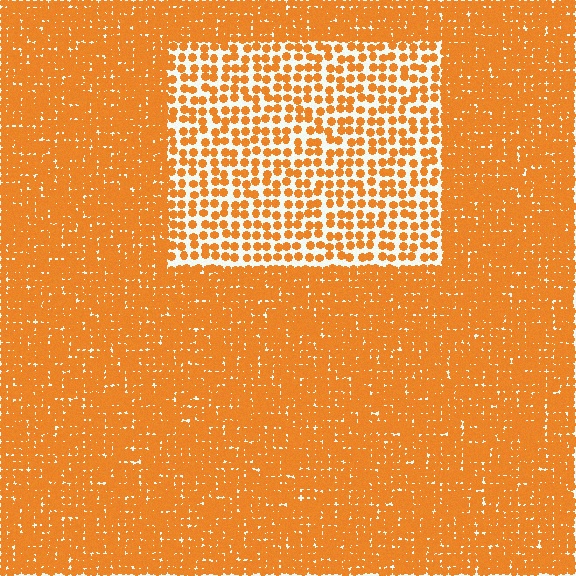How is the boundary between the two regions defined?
The boundary is defined by a change in element density (approximately 2.2x ratio). All elements are the same color, size, and shape.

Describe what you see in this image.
The image contains small orange elements arranged at two different densities. A rectangle-shaped region is visible where the elements are less densely packed than the surrounding area.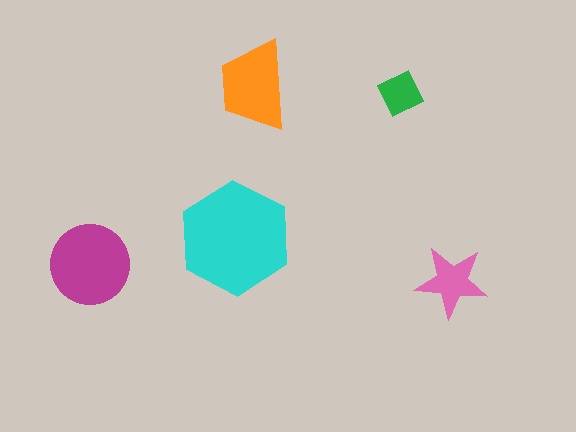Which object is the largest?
The cyan hexagon.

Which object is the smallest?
The green diamond.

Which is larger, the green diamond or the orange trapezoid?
The orange trapezoid.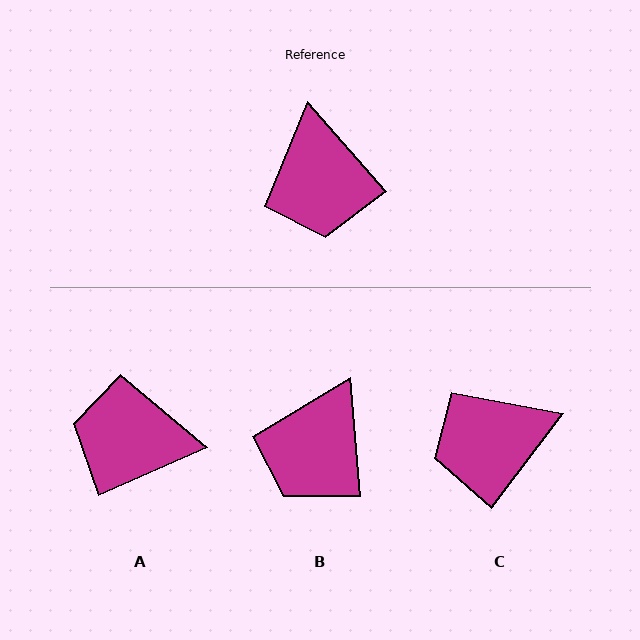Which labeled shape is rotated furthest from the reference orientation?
A, about 107 degrees away.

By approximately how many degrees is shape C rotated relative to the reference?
Approximately 78 degrees clockwise.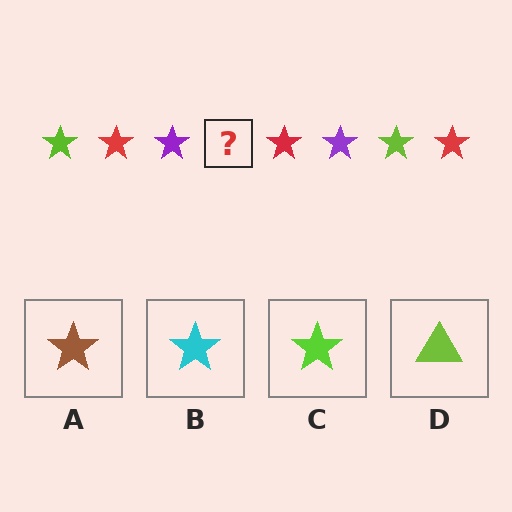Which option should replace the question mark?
Option C.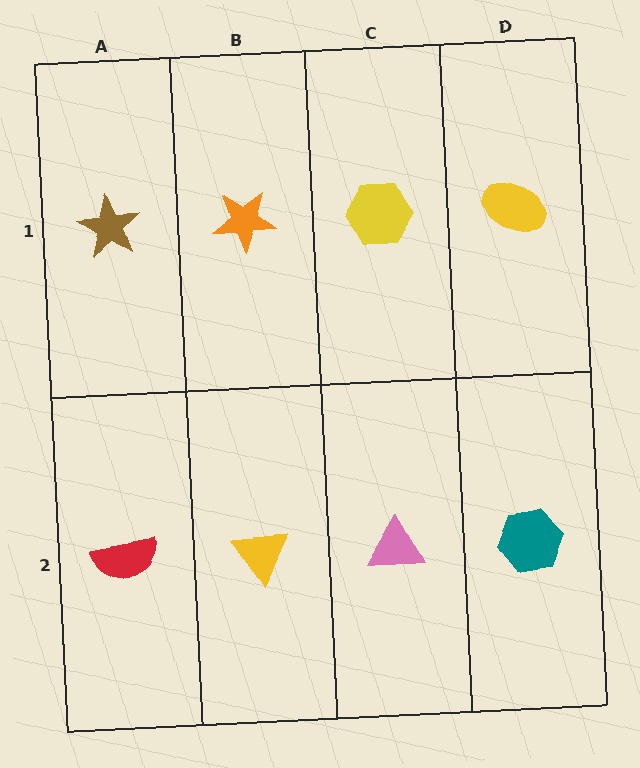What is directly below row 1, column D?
A teal hexagon.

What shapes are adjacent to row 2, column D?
A yellow ellipse (row 1, column D), a pink triangle (row 2, column C).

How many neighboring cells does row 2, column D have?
2.